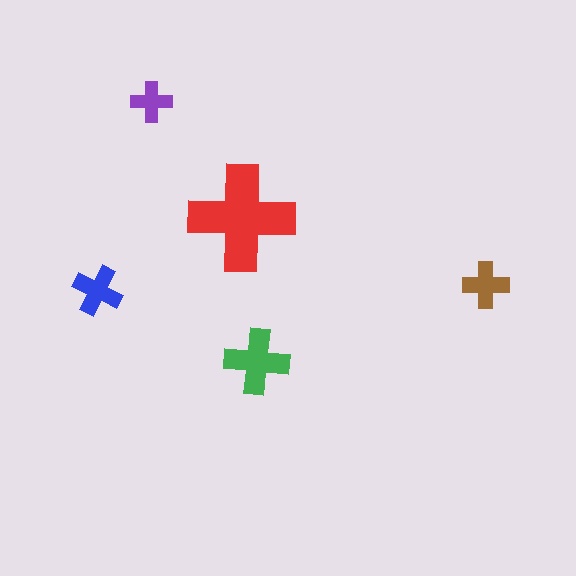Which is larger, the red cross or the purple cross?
The red one.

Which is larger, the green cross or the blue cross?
The green one.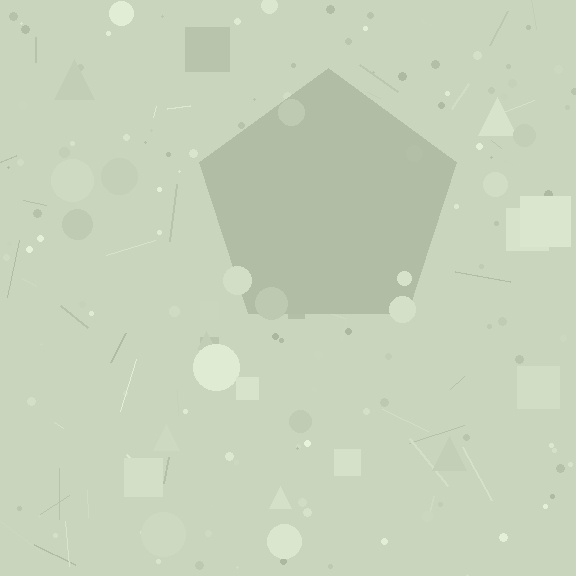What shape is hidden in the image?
A pentagon is hidden in the image.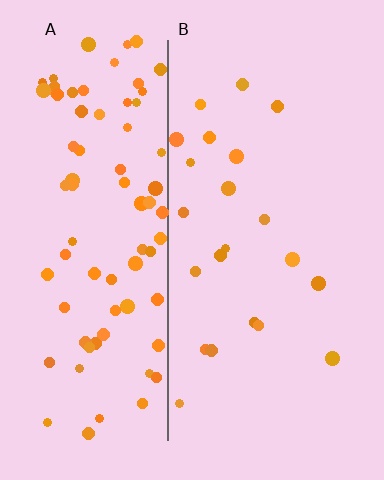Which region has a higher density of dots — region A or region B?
A (the left).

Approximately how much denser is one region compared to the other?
Approximately 3.9× — region A over region B.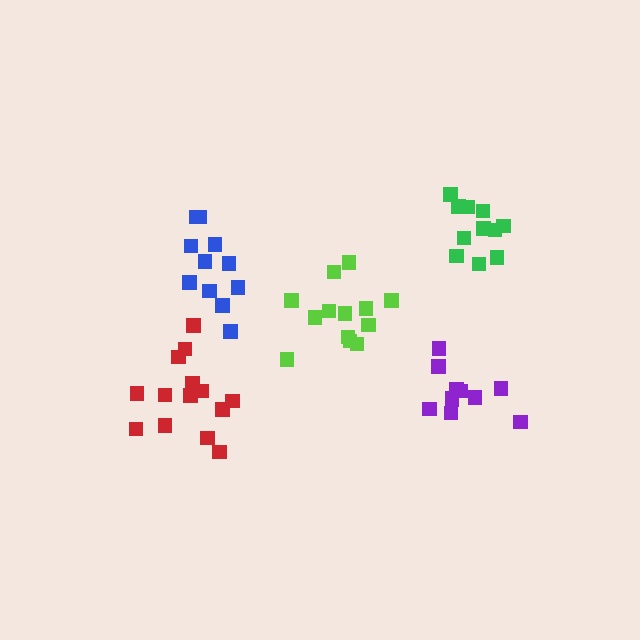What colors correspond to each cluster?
The clusters are colored: green, lime, purple, red, blue.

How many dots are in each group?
Group 1: 11 dots, Group 2: 13 dots, Group 3: 11 dots, Group 4: 14 dots, Group 5: 11 dots (60 total).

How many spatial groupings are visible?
There are 5 spatial groupings.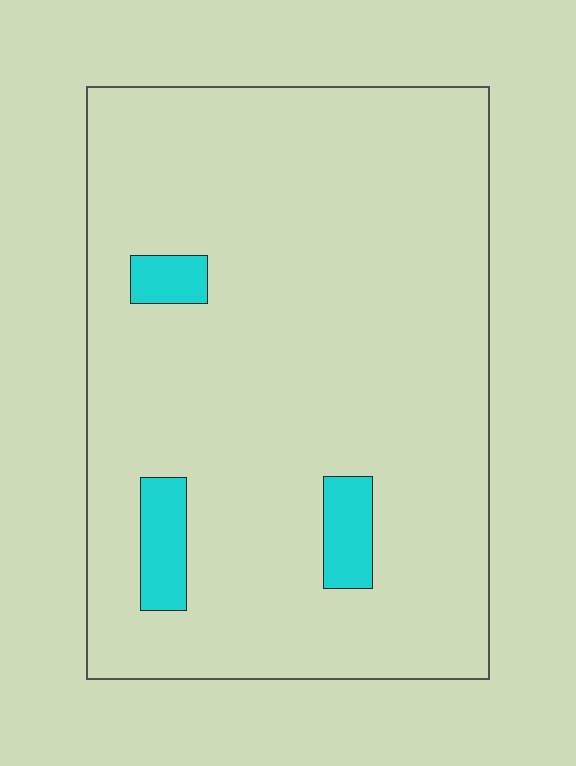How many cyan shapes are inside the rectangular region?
3.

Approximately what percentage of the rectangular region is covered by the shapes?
Approximately 5%.